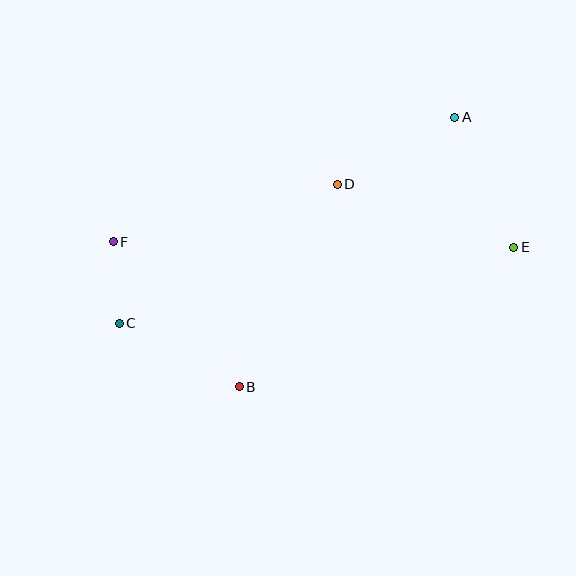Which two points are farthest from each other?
Points C and E are farthest from each other.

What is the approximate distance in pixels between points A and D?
The distance between A and D is approximately 135 pixels.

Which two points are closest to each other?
Points C and F are closest to each other.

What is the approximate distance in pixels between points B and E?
The distance between B and E is approximately 308 pixels.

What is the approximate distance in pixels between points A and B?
The distance between A and B is approximately 345 pixels.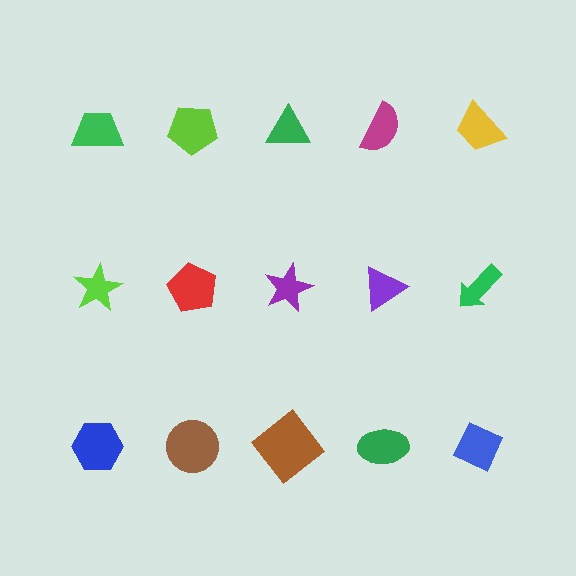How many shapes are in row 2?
5 shapes.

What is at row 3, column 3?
A brown diamond.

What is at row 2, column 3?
A purple star.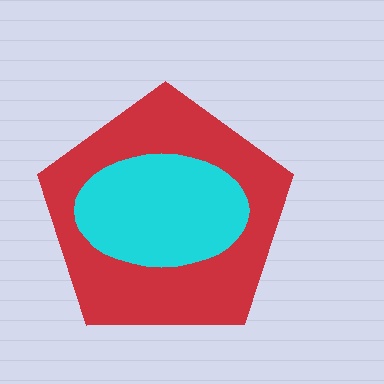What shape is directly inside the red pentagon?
The cyan ellipse.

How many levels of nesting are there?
2.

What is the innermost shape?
The cyan ellipse.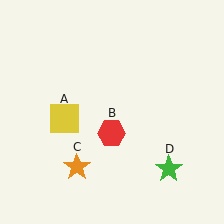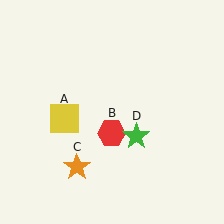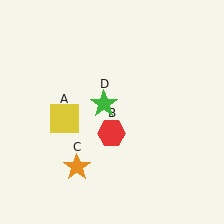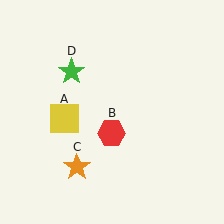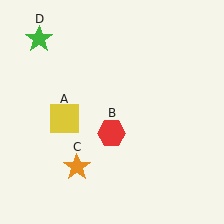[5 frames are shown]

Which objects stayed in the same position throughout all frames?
Yellow square (object A) and red hexagon (object B) and orange star (object C) remained stationary.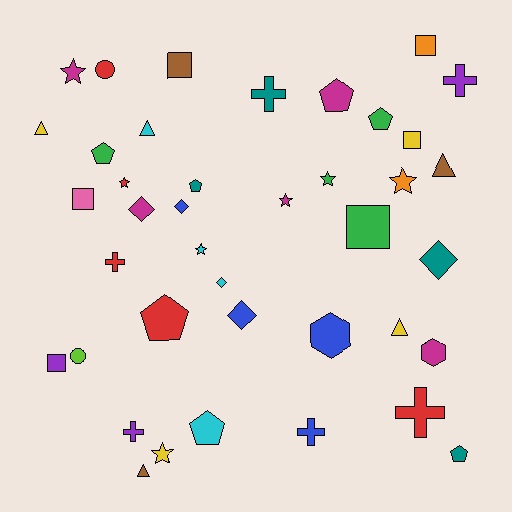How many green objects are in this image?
There are 4 green objects.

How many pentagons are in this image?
There are 7 pentagons.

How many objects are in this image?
There are 40 objects.